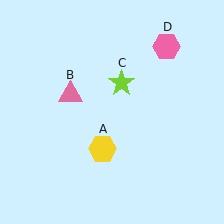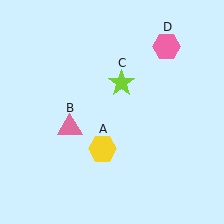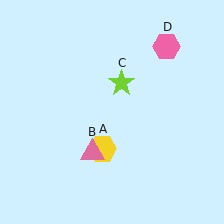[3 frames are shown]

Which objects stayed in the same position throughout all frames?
Yellow hexagon (object A) and lime star (object C) and pink hexagon (object D) remained stationary.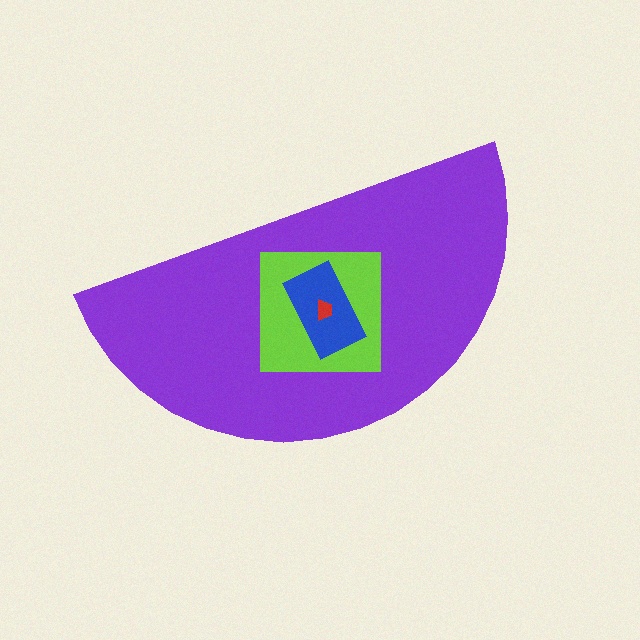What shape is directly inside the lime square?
The blue rectangle.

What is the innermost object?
The red trapezoid.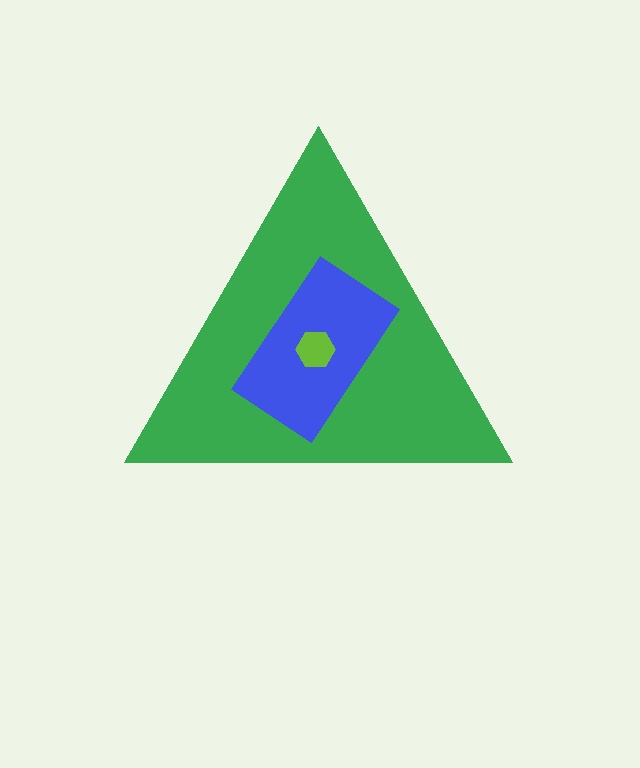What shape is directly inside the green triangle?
The blue rectangle.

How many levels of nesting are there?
3.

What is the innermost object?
The lime hexagon.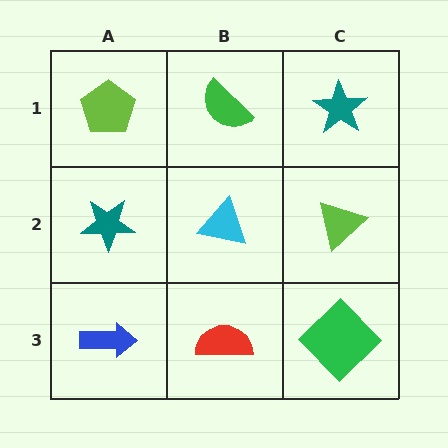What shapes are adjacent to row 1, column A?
A teal star (row 2, column A), a green semicircle (row 1, column B).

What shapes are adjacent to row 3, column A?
A teal star (row 2, column A), a red semicircle (row 3, column B).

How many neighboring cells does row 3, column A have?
2.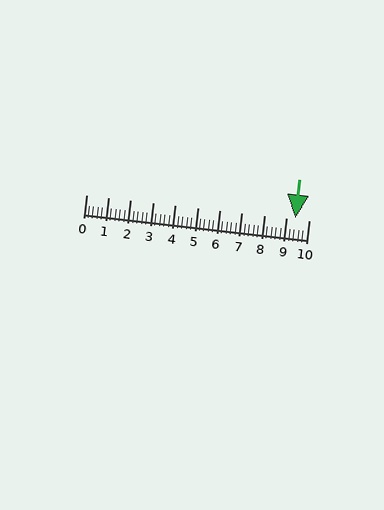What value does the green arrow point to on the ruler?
The green arrow points to approximately 9.4.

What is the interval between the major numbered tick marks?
The major tick marks are spaced 1 units apart.